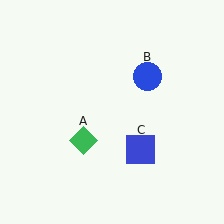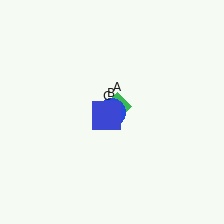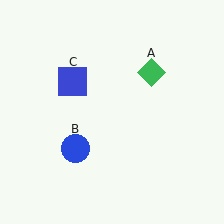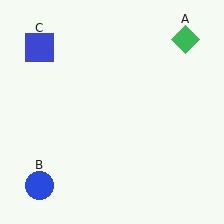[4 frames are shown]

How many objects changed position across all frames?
3 objects changed position: green diamond (object A), blue circle (object B), blue square (object C).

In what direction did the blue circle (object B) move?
The blue circle (object B) moved down and to the left.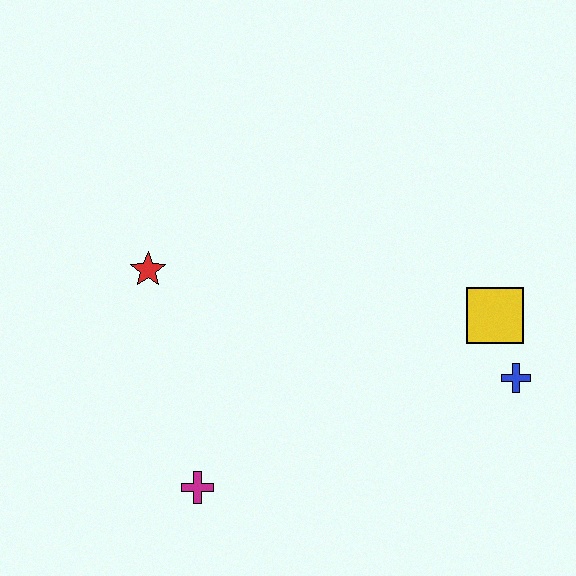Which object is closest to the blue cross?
The yellow square is closest to the blue cross.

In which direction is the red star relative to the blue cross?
The red star is to the left of the blue cross.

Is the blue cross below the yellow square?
Yes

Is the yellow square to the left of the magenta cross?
No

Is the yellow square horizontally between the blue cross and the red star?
Yes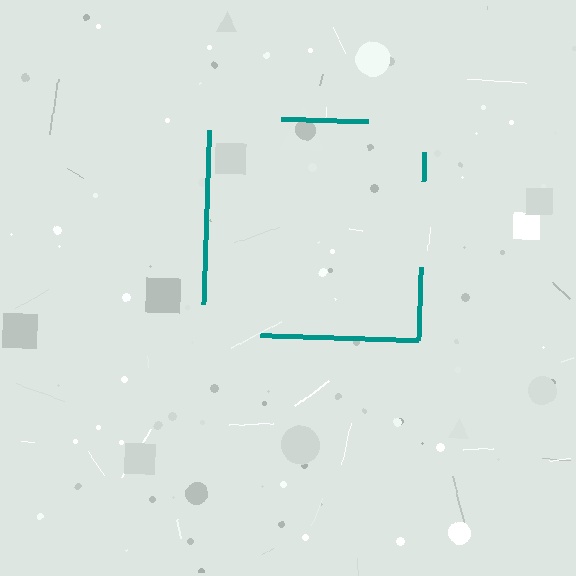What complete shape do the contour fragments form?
The contour fragments form a square.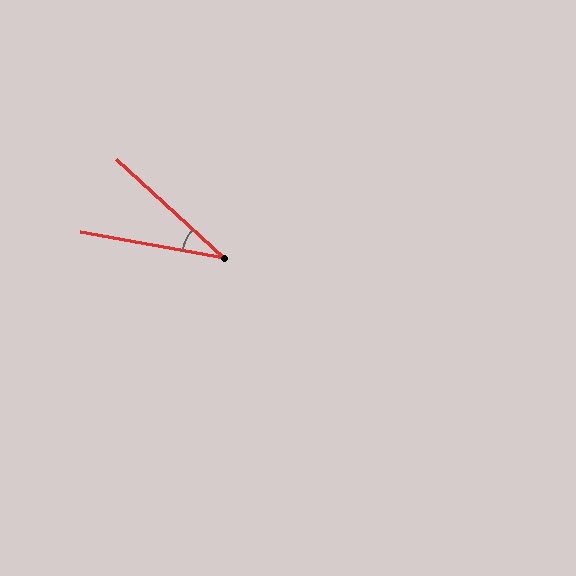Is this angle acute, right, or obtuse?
It is acute.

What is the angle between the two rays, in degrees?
Approximately 32 degrees.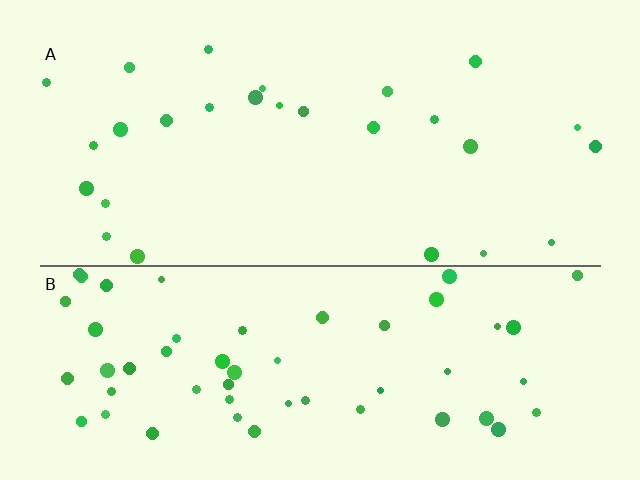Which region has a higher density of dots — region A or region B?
B (the bottom).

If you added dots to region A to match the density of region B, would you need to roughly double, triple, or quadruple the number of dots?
Approximately double.